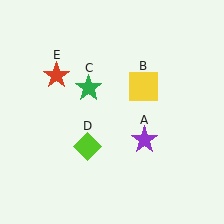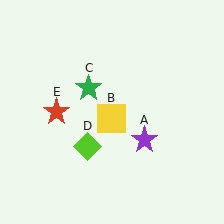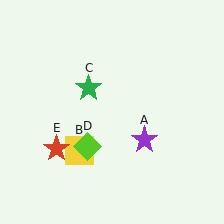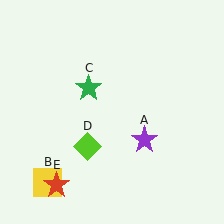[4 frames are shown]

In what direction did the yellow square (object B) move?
The yellow square (object B) moved down and to the left.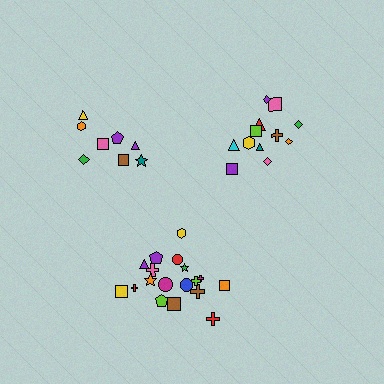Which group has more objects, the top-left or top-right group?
The top-right group.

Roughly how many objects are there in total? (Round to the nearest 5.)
Roughly 40 objects in total.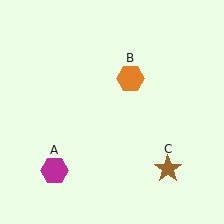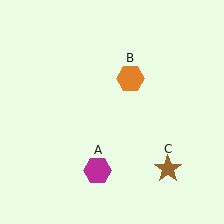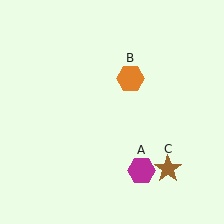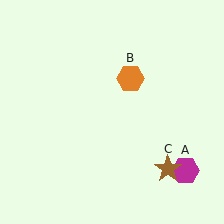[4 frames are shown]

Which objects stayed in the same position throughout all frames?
Orange hexagon (object B) and brown star (object C) remained stationary.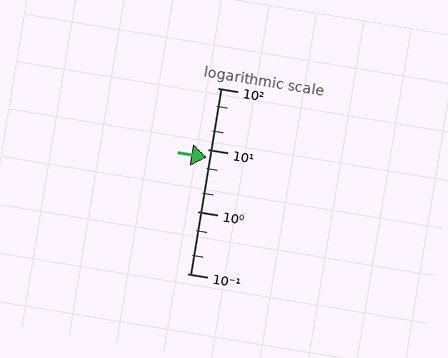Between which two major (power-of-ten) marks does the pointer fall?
The pointer is between 1 and 10.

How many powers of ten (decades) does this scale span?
The scale spans 3 decades, from 0.1 to 100.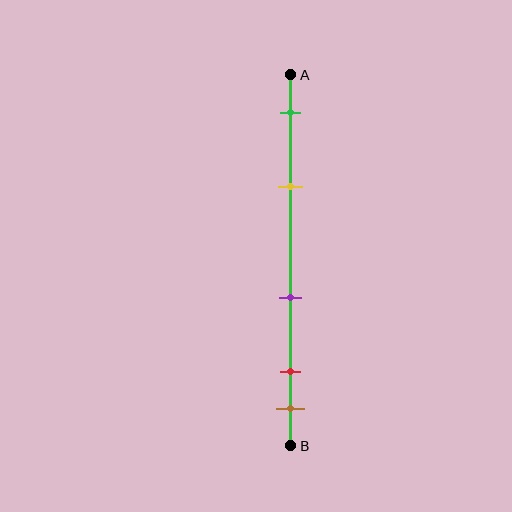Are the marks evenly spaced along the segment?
No, the marks are not evenly spaced.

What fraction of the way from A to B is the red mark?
The red mark is approximately 80% (0.8) of the way from A to B.